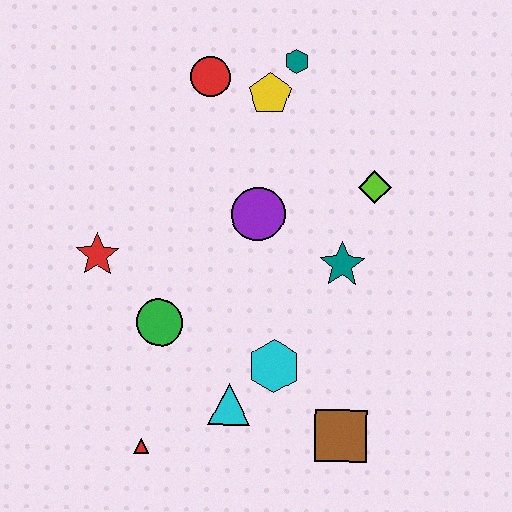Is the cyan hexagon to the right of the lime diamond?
No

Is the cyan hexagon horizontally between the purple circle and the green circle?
No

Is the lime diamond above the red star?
Yes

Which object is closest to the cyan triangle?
The cyan hexagon is closest to the cyan triangle.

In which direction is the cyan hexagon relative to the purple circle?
The cyan hexagon is below the purple circle.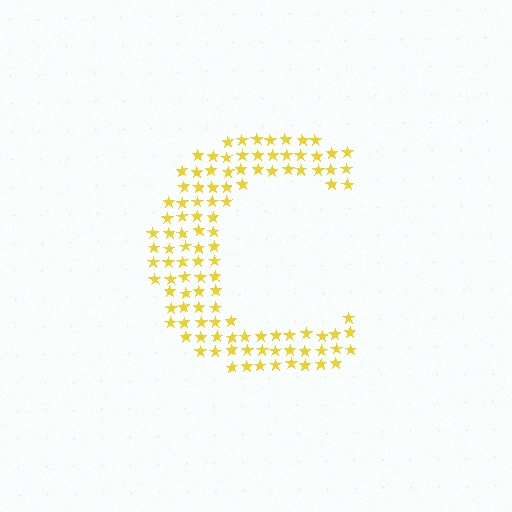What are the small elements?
The small elements are stars.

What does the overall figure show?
The overall figure shows the letter C.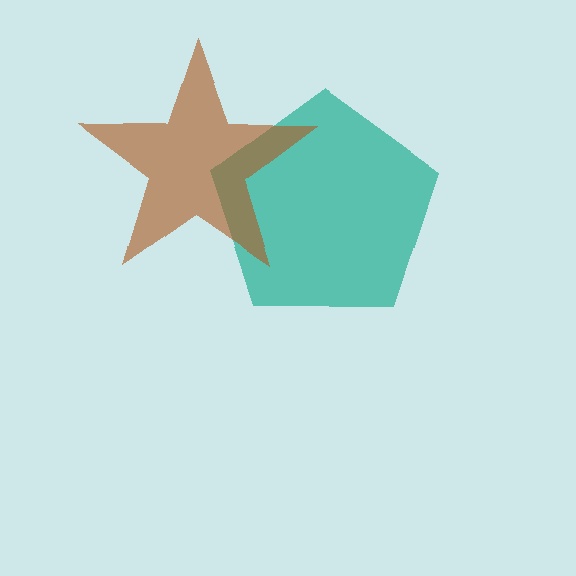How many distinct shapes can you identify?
There are 2 distinct shapes: a teal pentagon, a brown star.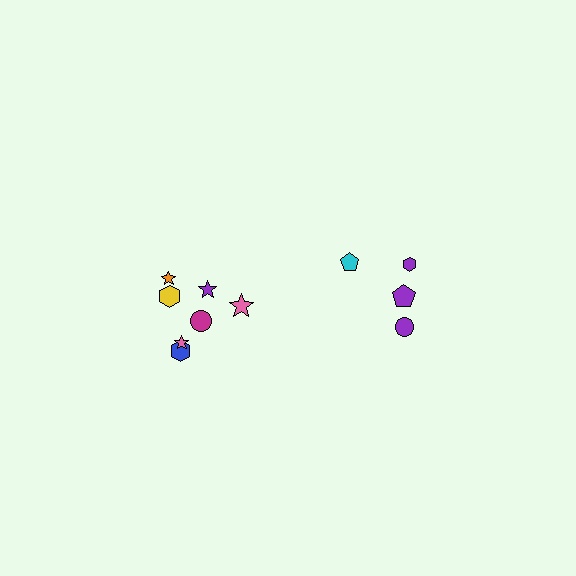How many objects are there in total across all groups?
There are 11 objects.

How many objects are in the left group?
There are 7 objects.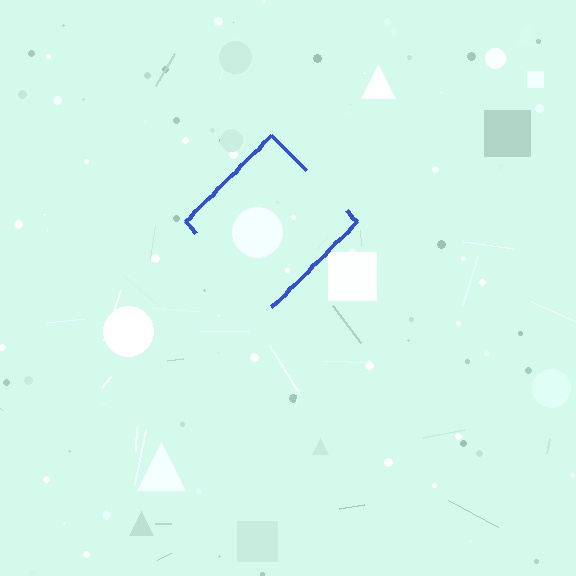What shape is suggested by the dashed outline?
The dashed outline suggests a diamond.